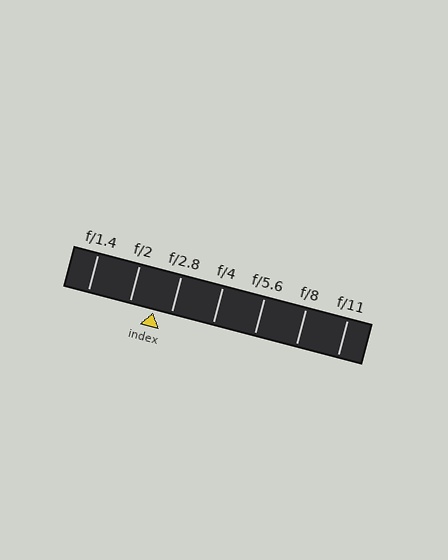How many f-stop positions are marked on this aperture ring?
There are 7 f-stop positions marked.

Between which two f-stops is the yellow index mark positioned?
The index mark is between f/2 and f/2.8.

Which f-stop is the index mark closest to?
The index mark is closest to f/2.8.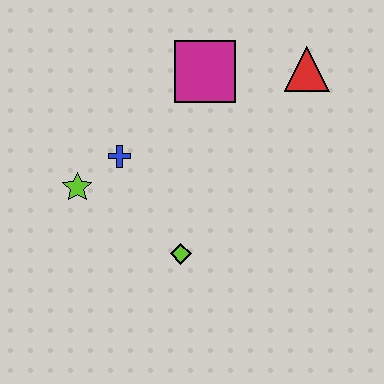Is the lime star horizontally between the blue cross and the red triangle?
No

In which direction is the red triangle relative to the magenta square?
The red triangle is to the right of the magenta square.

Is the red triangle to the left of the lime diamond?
No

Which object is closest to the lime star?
The blue cross is closest to the lime star.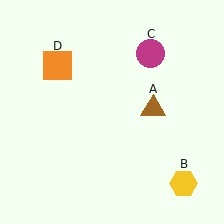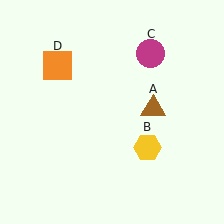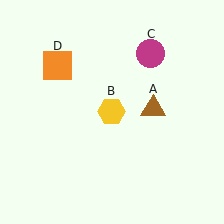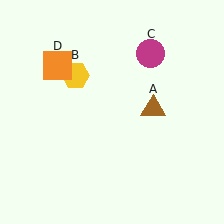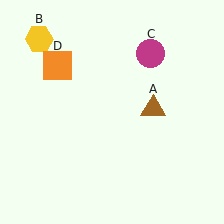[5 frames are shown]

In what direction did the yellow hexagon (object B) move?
The yellow hexagon (object B) moved up and to the left.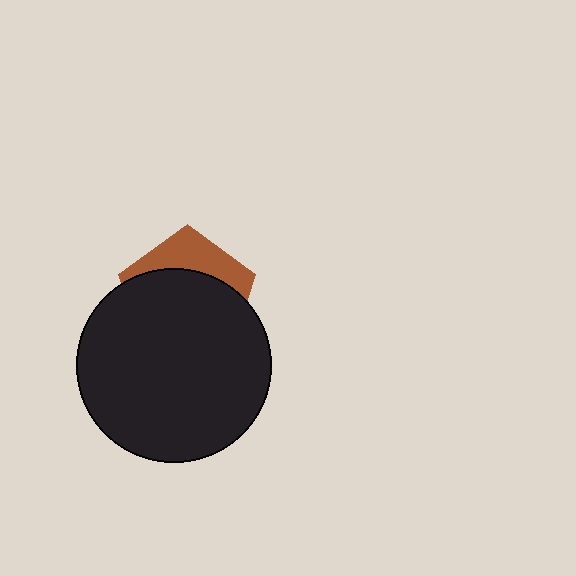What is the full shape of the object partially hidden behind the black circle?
The partially hidden object is a brown pentagon.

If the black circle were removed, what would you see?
You would see the complete brown pentagon.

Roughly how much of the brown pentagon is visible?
A small part of it is visible (roughly 30%).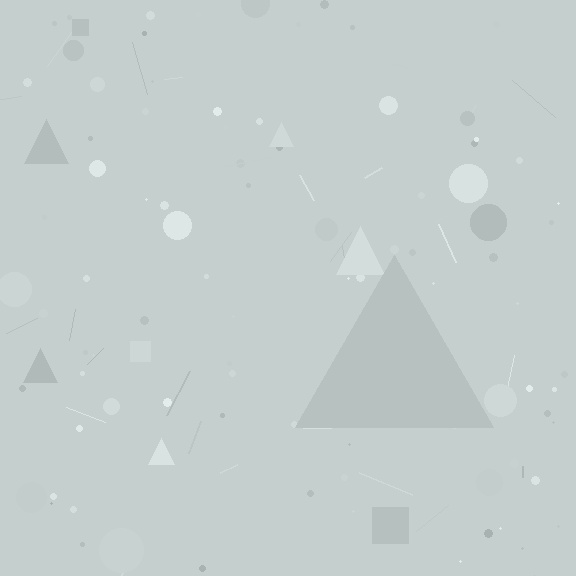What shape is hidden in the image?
A triangle is hidden in the image.